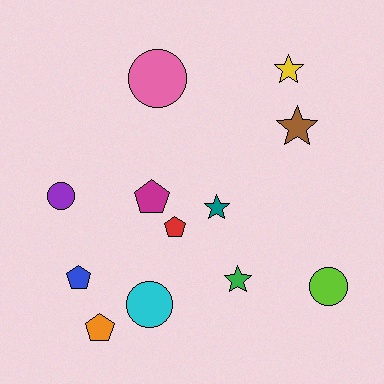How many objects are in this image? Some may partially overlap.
There are 12 objects.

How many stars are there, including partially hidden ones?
There are 4 stars.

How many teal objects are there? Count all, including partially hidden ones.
There is 1 teal object.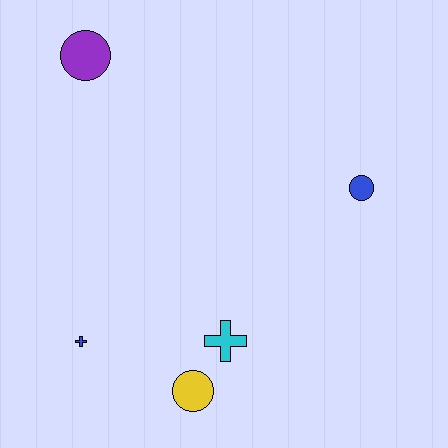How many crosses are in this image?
There are 2 crosses.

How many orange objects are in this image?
There are no orange objects.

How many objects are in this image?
There are 5 objects.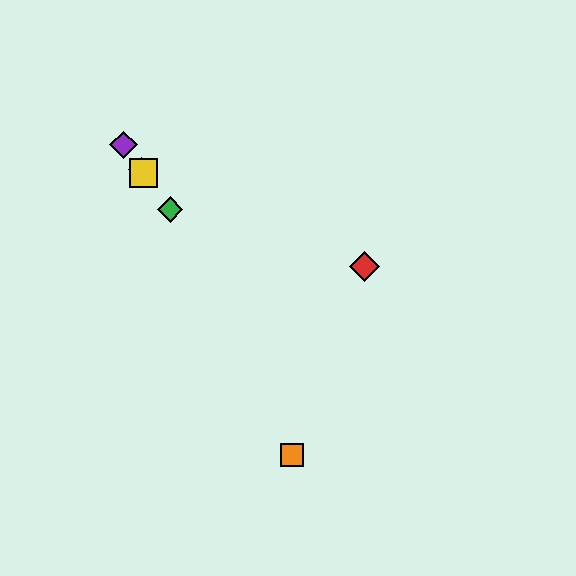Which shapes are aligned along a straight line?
The blue diamond, the green diamond, the yellow square, the purple diamond are aligned along a straight line.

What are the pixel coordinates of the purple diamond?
The purple diamond is at (123, 145).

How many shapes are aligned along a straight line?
4 shapes (the blue diamond, the green diamond, the yellow square, the purple diamond) are aligned along a straight line.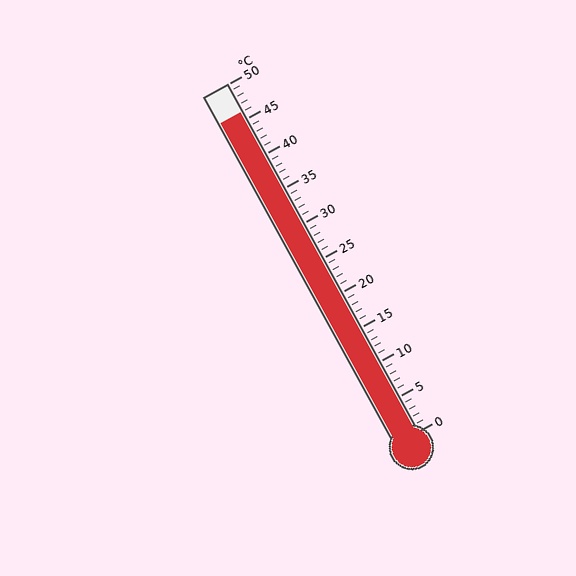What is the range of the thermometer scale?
The thermometer scale ranges from 0°C to 50°C.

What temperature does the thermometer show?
The thermometer shows approximately 46°C.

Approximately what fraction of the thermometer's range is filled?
The thermometer is filled to approximately 90% of its range.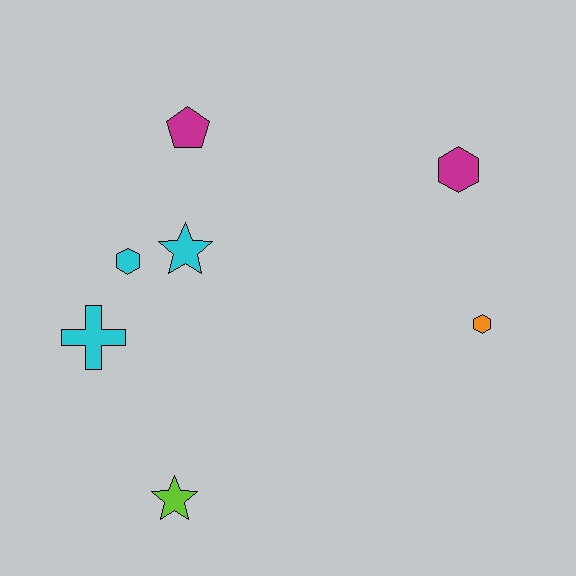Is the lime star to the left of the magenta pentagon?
Yes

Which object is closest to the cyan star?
The cyan hexagon is closest to the cyan star.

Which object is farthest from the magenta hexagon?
The lime star is farthest from the magenta hexagon.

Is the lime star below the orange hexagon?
Yes